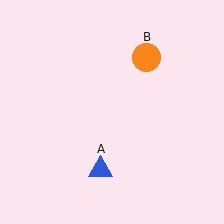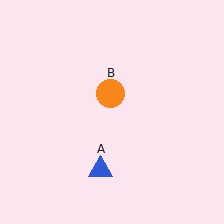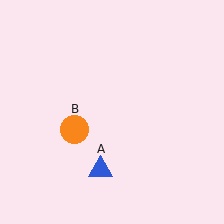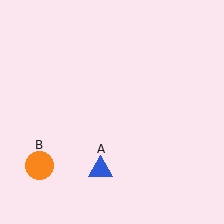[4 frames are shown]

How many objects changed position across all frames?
1 object changed position: orange circle (object B).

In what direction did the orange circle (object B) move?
The orange circle (object B) moved down and to the left.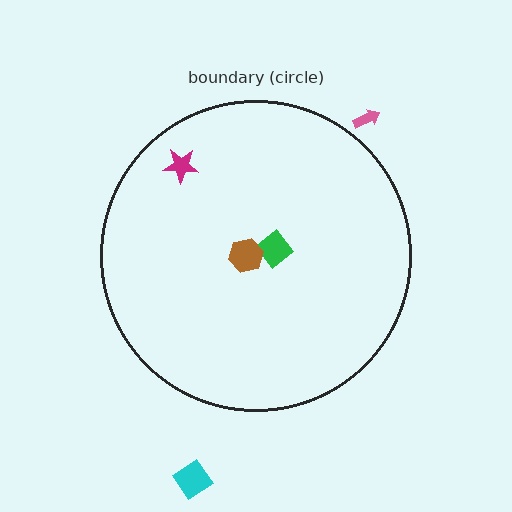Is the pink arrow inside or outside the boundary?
Outside.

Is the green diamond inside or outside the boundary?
Inside.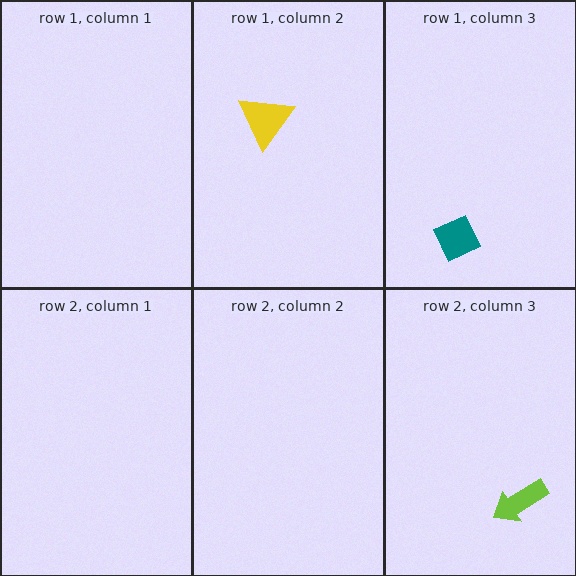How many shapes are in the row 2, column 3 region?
1.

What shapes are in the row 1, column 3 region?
The teal diamond.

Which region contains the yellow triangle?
The row 1, column 2 region.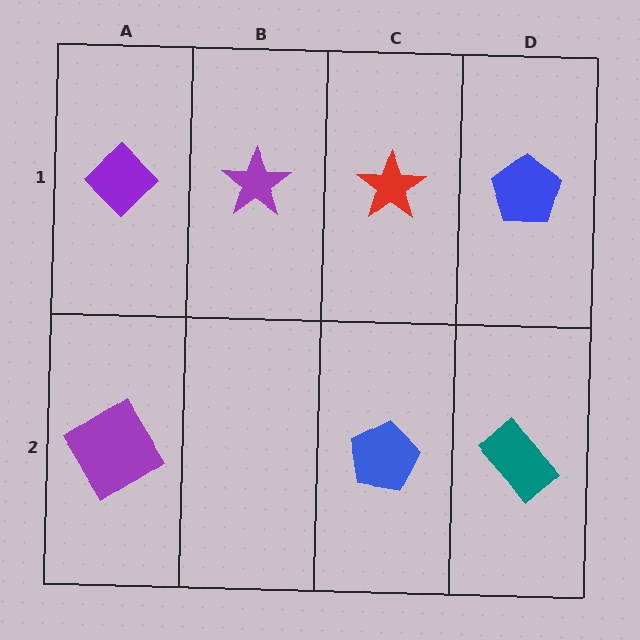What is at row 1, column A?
A purple diamond.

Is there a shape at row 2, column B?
No, that cell is empty.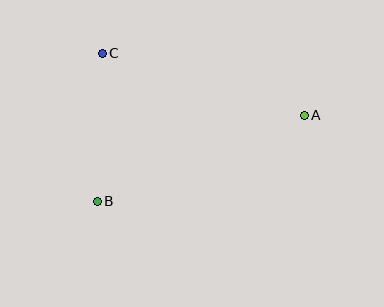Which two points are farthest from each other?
Points A and B are farthest from each other.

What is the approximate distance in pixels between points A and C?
The distance between A and C is approximately 211 pixels.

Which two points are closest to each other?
Points B and C are closest to each other.